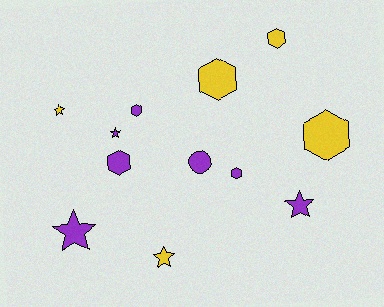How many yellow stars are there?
There are 2 yellow stars.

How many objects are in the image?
There are 12 objects.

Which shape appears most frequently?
Hexagon, with 6 objects.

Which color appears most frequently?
Purple, with 7 objects.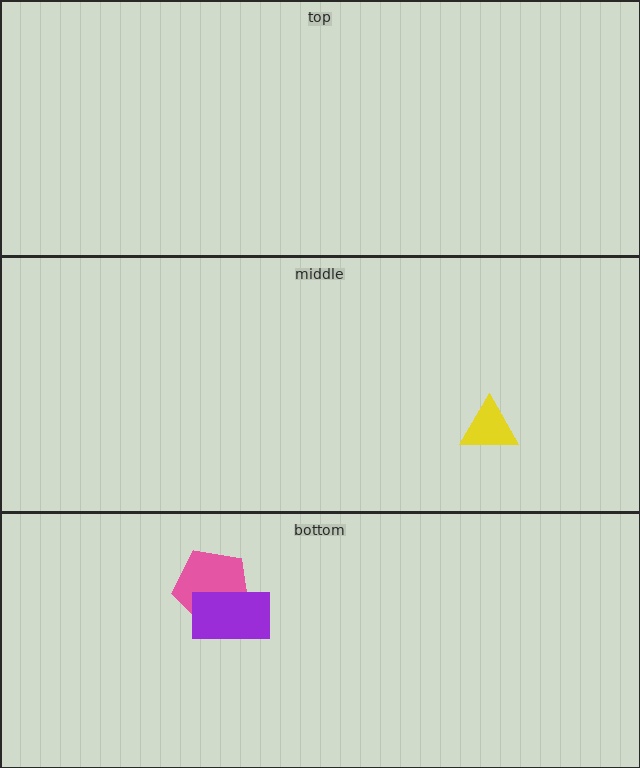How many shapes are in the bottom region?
2.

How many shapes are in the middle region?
1.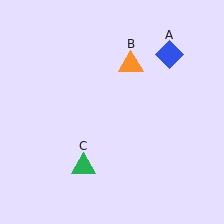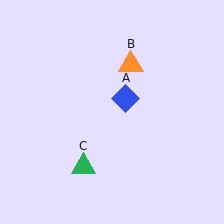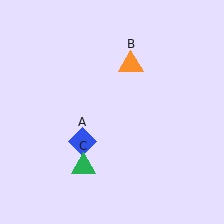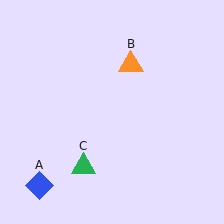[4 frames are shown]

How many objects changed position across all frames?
1 object changed position: blue diamond (object A).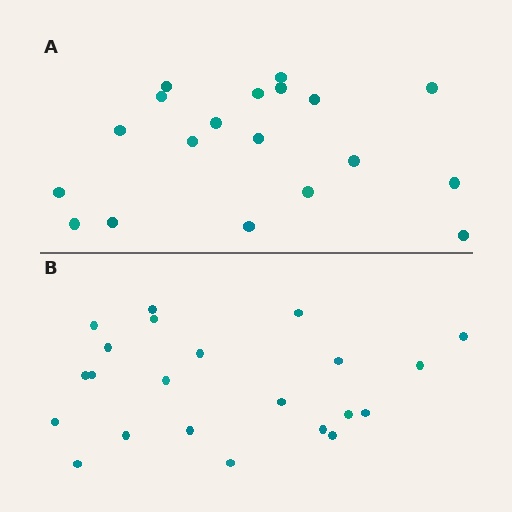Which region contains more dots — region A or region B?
Region B (the bottom region) has more dots.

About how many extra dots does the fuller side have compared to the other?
Region B has just a few more — roughly 2 or 3 more dots than region A.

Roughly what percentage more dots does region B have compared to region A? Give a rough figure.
About 15% more.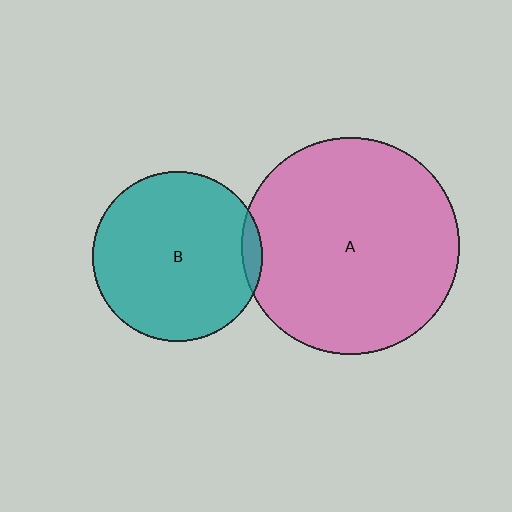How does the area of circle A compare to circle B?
Approximately 1.6 times.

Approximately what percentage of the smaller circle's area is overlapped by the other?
Approximately 5%.